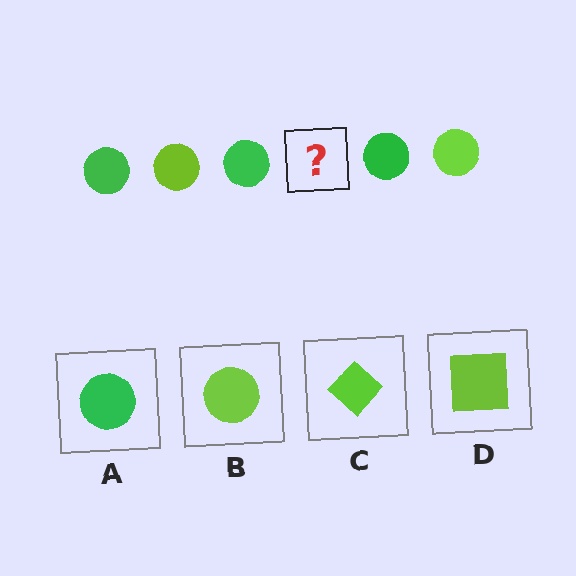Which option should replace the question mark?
Option B.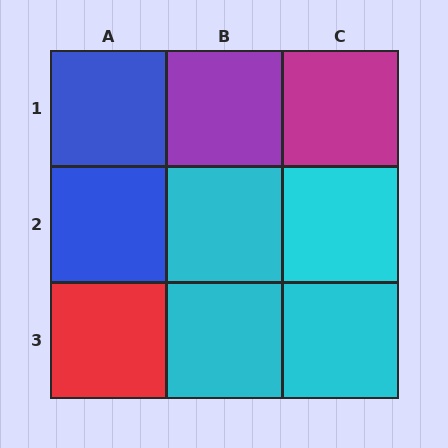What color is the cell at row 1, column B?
Purple.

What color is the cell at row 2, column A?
Blue.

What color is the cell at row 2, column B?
Cyan.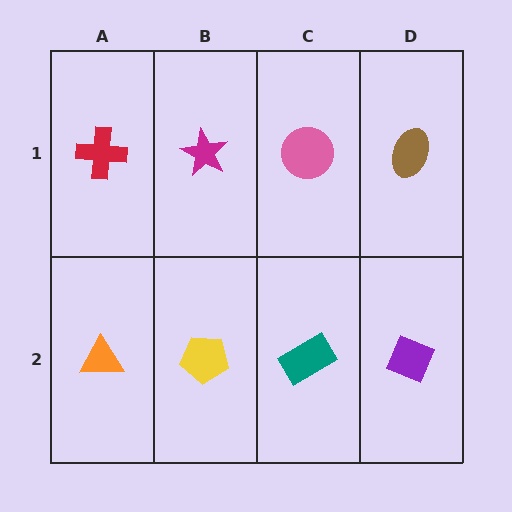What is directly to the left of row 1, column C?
A magenta star.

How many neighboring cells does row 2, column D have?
2.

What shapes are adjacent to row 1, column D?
A purple diamond (row 2, column D), a pink circle (row 1, column C).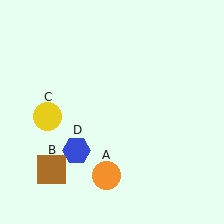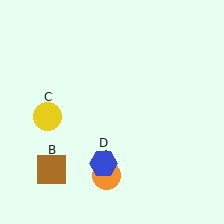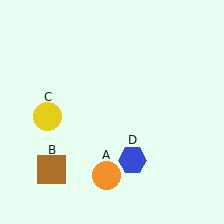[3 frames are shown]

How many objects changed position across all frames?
1 object changed position: blue hexagon (object D).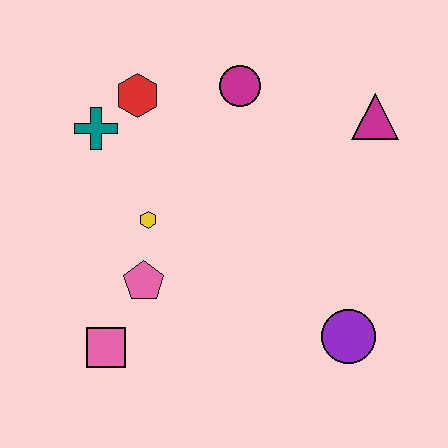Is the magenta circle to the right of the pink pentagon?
Yes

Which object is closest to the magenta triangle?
The magenta circle is closest to the magenta triangle.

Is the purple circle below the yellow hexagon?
Yes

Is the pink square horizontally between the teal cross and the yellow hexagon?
Yes